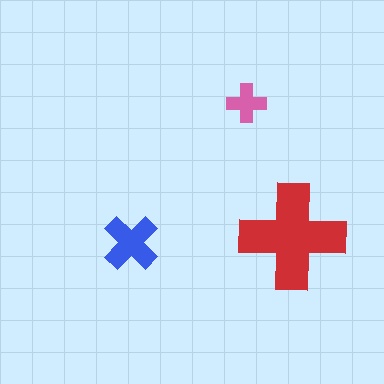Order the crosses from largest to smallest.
the red one, the blue one, the pink one.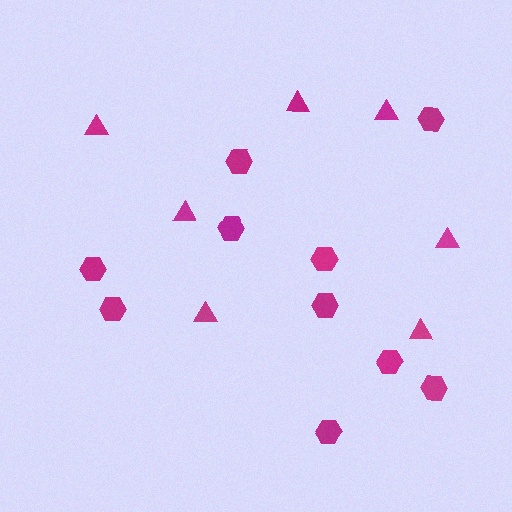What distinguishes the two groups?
There are 2 groups: one group of hexagons (10) and one group of triangles (7).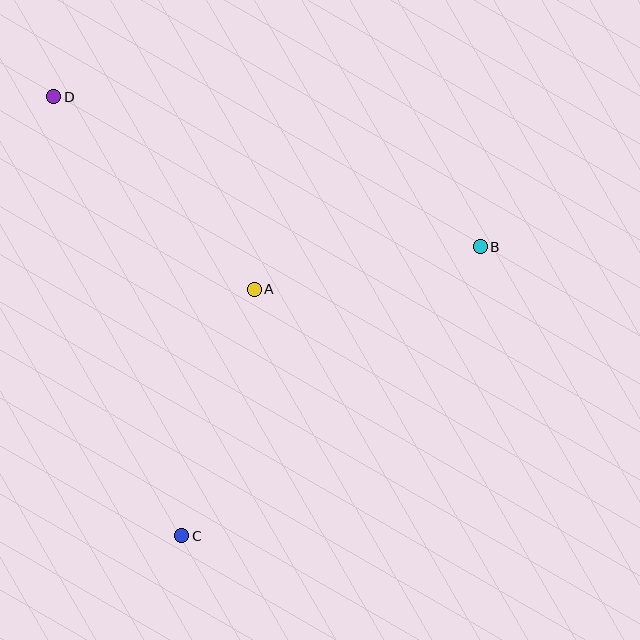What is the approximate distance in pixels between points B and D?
The distance between B and D is approximately 452 pixels.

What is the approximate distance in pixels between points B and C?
The distance between B and C is approximately 415 pixels.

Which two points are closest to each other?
Points A and B are closest to each other.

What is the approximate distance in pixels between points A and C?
The distance between A and C is approximately 257 pixels.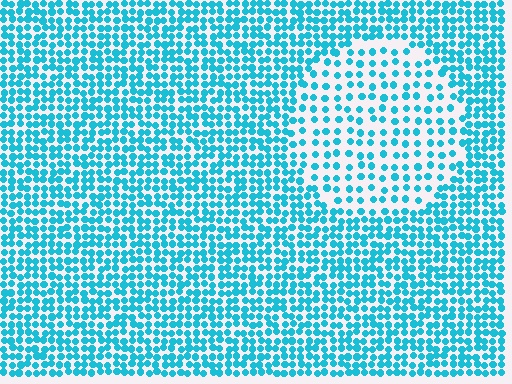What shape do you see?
I see a circle.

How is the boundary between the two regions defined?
The boundary is defined by a change in element density (approximately 2.0x ratio). All elements are the same color, size, and shape.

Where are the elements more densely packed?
The elements are more densely packed outside the circle boundary.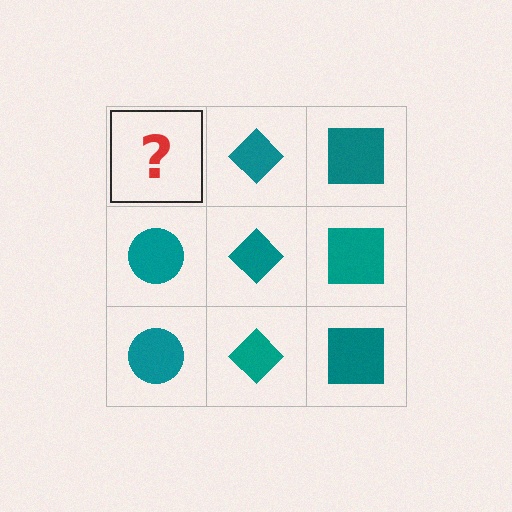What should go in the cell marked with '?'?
The missing cell should contain a teal circle.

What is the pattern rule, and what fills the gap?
The rule is that each column has a consistent shape. The gap should be filled with a teal circle.